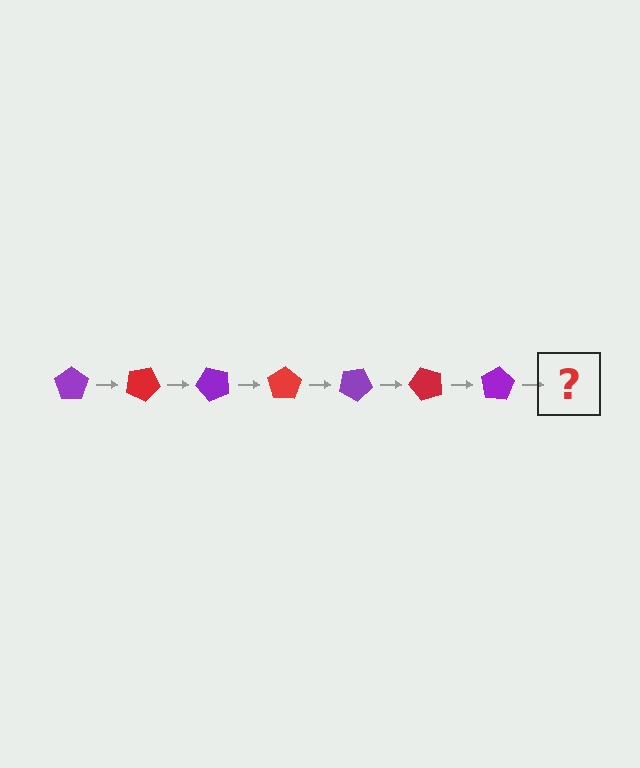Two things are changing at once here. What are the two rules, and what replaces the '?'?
The two rules are that it rotates 25 degrees each step and the color cycles through purple and red. The '?' should be a red pentagon, rotated 175 degrees from the start.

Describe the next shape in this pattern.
It should be a red pentagon, rotated 175 degrees from the start.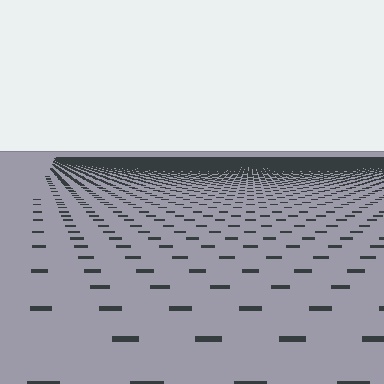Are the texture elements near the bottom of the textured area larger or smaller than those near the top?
Larger. Near the bottom, elements are closer to the viewer and appear at a bigger on-screen size.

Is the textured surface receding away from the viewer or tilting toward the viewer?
The surface is receding away from the viewer. Texture elements get smaller and denser toward the top.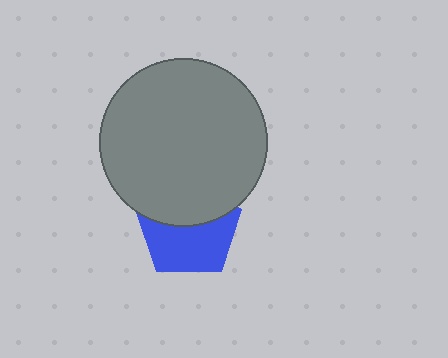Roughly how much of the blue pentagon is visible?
About half of it is visible (roughly 56%).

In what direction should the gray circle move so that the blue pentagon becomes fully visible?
The gray circle should move up. That is the shortest direction to clear the overlap and leave the blue pentagon fully visible.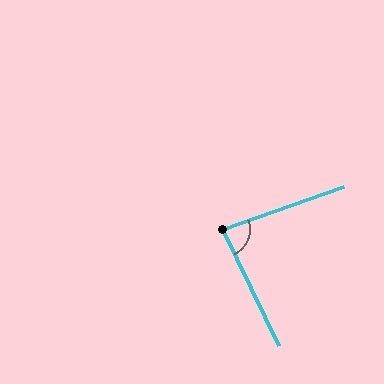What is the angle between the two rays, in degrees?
Approximately 84 degrees.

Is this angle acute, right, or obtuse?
It is acute.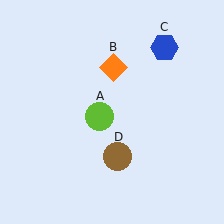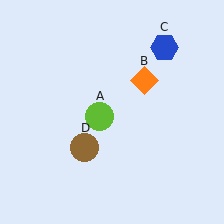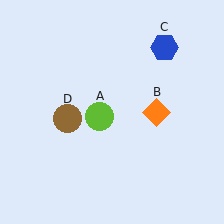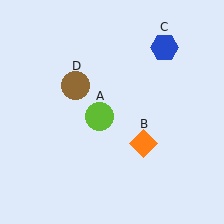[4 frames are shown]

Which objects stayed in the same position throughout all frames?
Lime circle (object A) and blue hexagon (object C) remained stationary.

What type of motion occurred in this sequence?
The orange diamond (object B), brown circle (object D) rotated clockwise around the center of the scene.